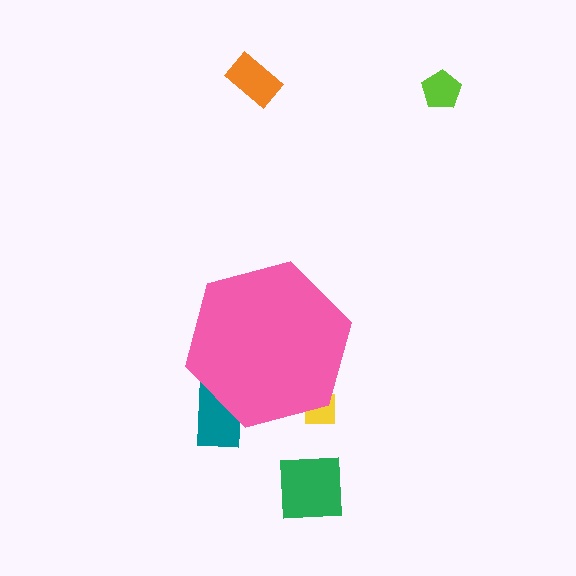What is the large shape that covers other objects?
A pink hexagon.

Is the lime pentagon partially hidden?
No, the lime pentagon is fully visible.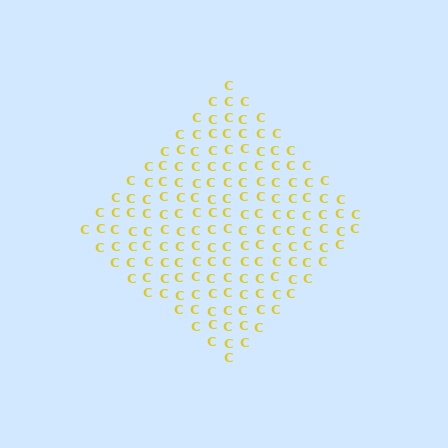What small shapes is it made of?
It is made of small letter C's.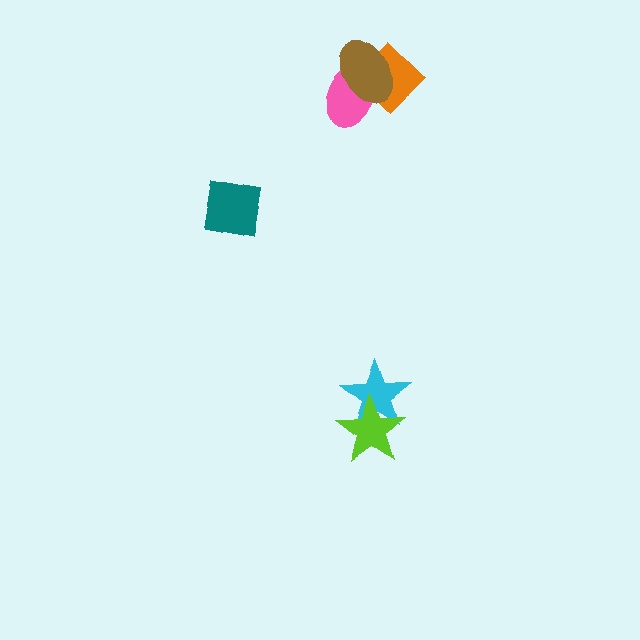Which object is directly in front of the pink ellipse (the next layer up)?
The orange diamond is directly in front of the pink ellipse.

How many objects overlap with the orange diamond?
2 objects overlap with the orange diamond.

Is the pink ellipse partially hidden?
Yes, it is partially covered by another shape.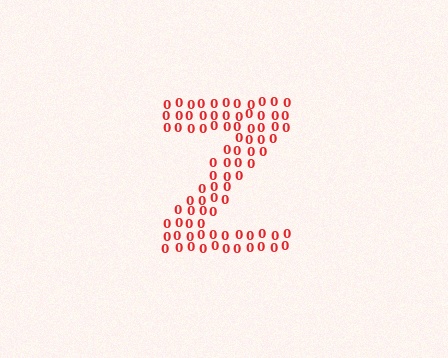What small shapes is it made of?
It is made of small digit 0's.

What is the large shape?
The large shape is the letter Z.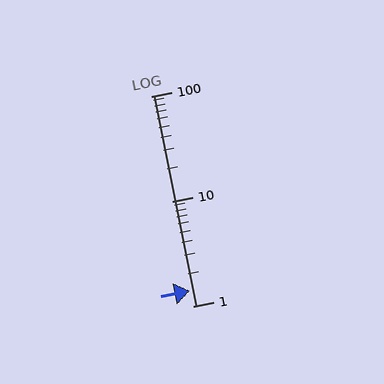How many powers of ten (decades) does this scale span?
The scale spans 2 decades, from 1 to 100.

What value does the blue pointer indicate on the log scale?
The pointer indicates approximately 1.4.